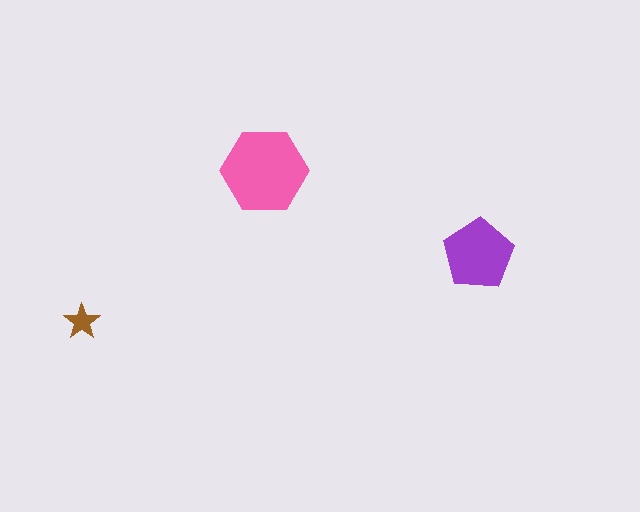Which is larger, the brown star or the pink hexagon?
The pink hexagon.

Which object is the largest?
The pink hexagon.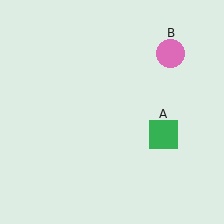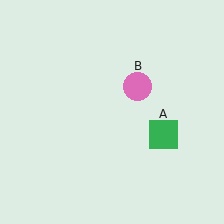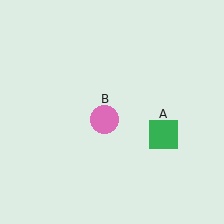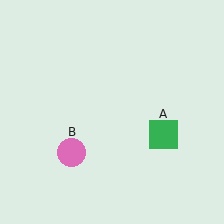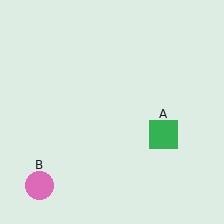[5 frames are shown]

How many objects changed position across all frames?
1 object changed position: pink circle (object B).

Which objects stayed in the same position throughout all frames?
Green square (object A) remained stationary.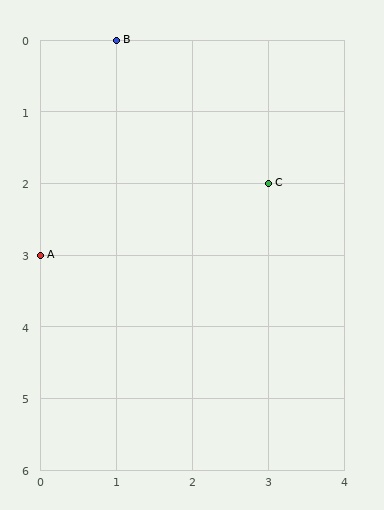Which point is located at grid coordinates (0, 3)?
Point A is at (0, 3).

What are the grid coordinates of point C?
Point C is at grid coordinates (3, 2).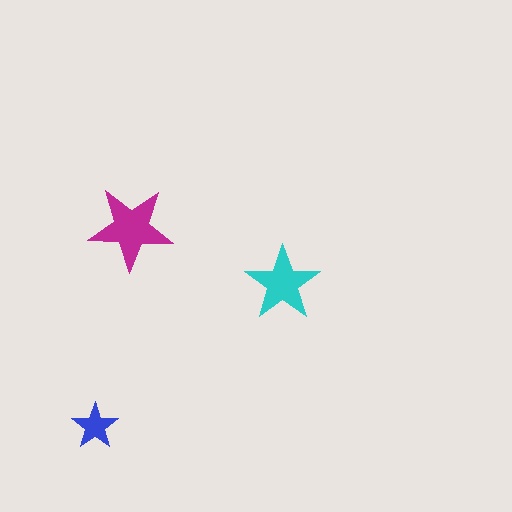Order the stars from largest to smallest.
the magenta one, the cyan one, the blue one.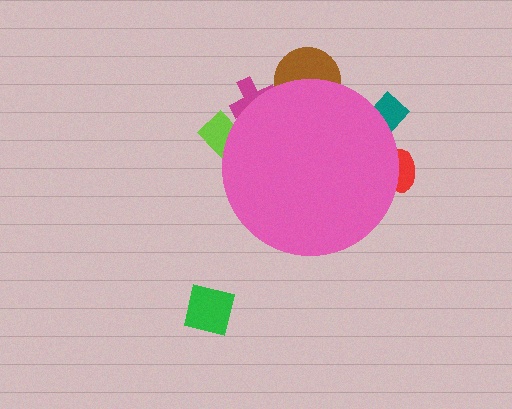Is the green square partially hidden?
No, the green square is fully visible.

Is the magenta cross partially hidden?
Yes, the magenta cross is partially hidden behind the pink circle.